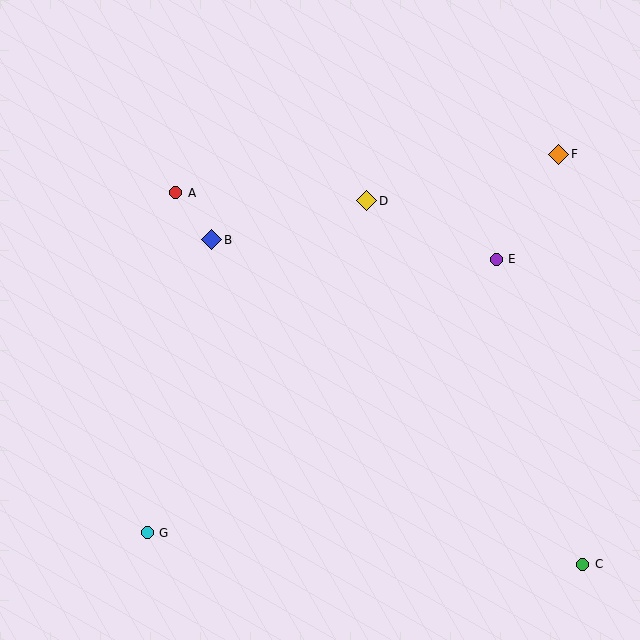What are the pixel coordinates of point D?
Point D is at (367, 201).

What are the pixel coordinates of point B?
Point B is at (212, 240).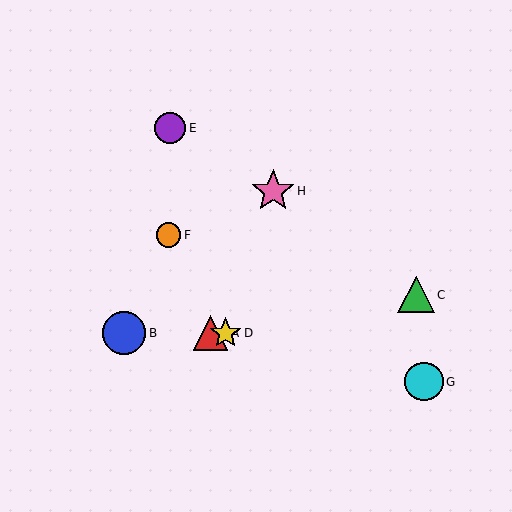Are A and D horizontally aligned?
Yes, both are at y≈333.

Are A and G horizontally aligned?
No, A is at y≈333 and G is at y≈382.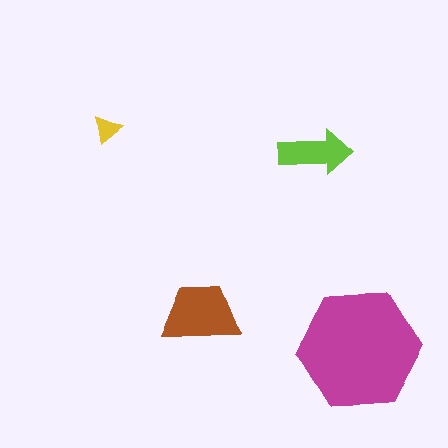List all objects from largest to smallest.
The magenta hexagon, the brown trapezoid, the lime arrow, the yellow triangle.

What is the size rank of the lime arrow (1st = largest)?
3rd.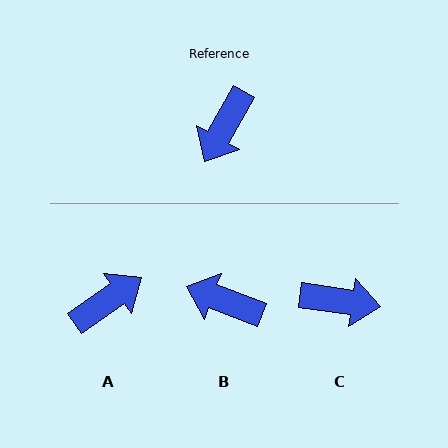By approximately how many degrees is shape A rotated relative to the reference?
Approximately 154 degrees counter-clockwise.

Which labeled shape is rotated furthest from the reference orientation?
A, about 154 degrees away.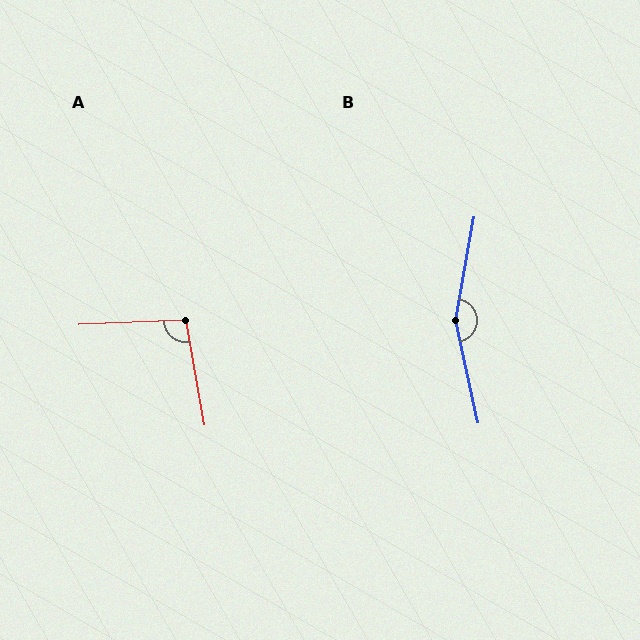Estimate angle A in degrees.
Approximately 98 degrees.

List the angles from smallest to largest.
A (98°), B (158°).